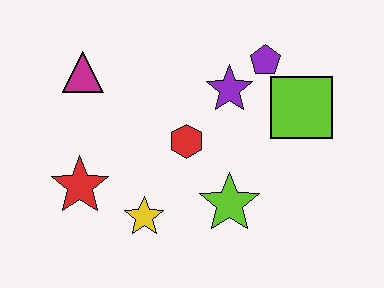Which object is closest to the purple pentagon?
The purple star is closest to the purple pentagon.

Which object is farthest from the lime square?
The red star is farthest from the lime square.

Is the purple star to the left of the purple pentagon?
Yes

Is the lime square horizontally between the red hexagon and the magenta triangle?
No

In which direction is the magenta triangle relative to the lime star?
The magenta triangle is to the left of the lime star.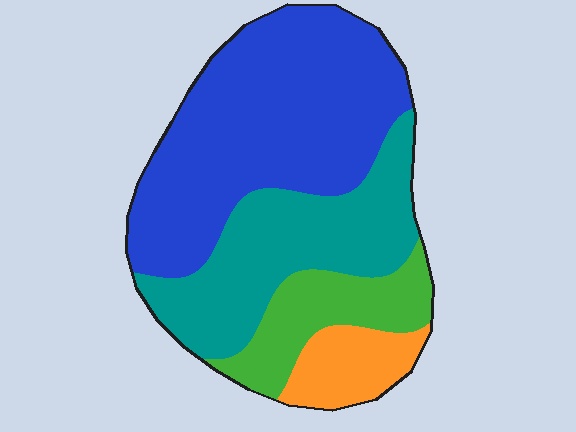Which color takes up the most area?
Blue, at roughly 45%.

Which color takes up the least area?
Orange, at roughly 10%.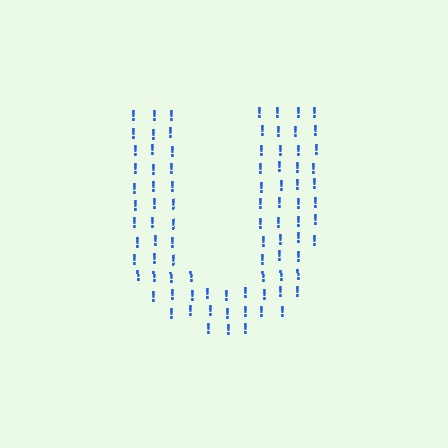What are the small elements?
The small elements are exclamation marks.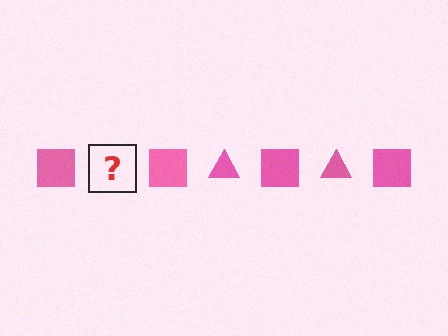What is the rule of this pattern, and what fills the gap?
The rule is that the pattern cycles through square, triangle shapes in pink. The gap should be filled with a pink triangle.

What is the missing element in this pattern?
The missing element is a pink triangle.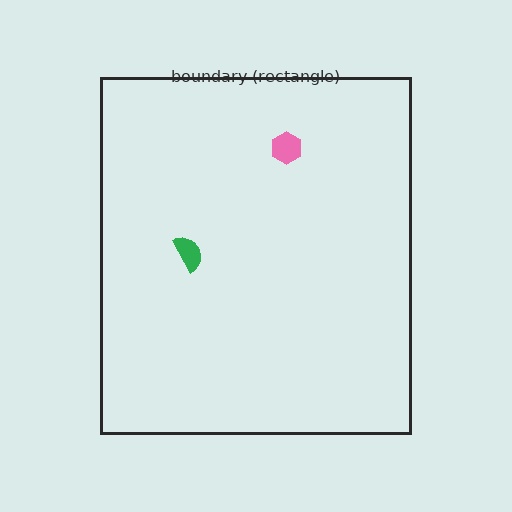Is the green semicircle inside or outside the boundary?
Inside.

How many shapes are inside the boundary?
2 inside, 0 outside.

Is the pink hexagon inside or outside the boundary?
Inside.